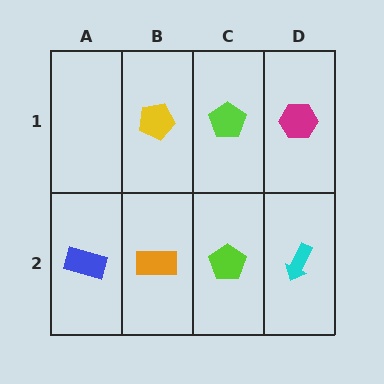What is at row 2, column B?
An orange rectangle.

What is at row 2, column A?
A blue rectangle.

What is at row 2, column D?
A cyan arrow.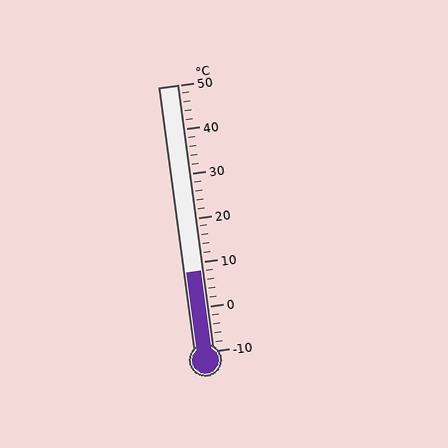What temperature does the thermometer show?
The thermometer shows approximately 8°C.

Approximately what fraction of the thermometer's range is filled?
The thermometer is filled to approximately 30% of its range.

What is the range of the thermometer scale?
The thermometer scale ranges from -10°C to 50°C.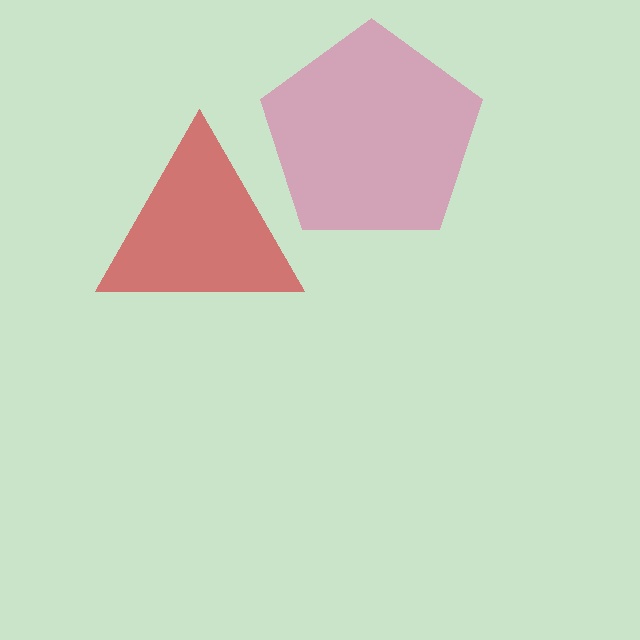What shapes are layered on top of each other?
The layered shapes are: a pink pentagon, a red triangle.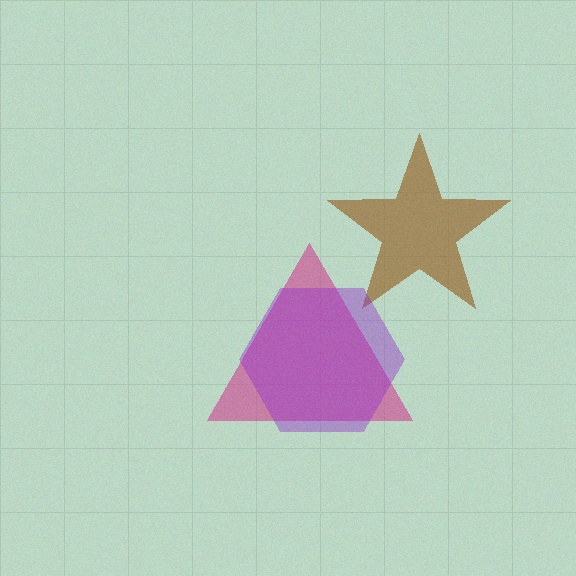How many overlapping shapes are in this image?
There are 3 overlapping shapes in the image.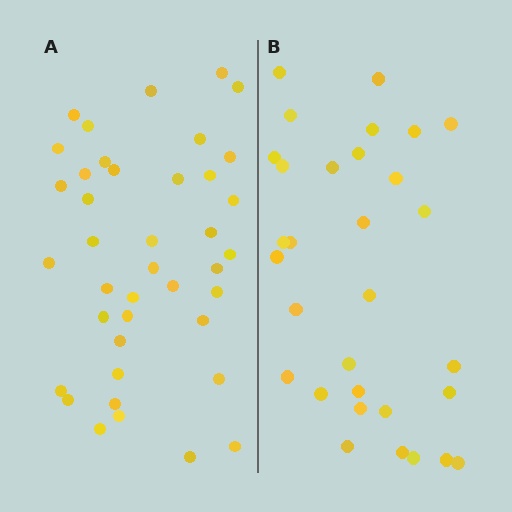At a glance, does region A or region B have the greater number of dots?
Region A (the left region) has more dots.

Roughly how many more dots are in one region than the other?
Region A has roughly 8 or so more dots than region B.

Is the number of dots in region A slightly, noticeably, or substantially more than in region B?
Region A has noticeably more, but not dramatically so. The ratio is roughly 1.3 to 1.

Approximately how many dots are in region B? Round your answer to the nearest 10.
About 30 dots. (The exact count is 31, which rounds to 30.)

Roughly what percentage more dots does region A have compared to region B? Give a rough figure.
About 30% more.